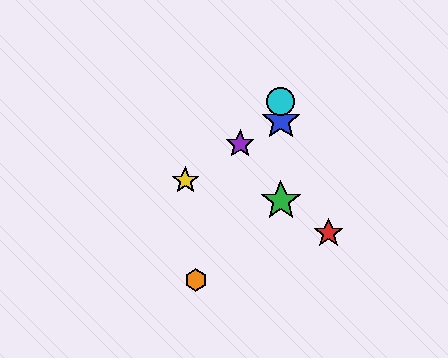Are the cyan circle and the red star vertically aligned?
No, the cyan circle is at x≈281 and the red star is at x≈329.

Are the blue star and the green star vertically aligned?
Yes, both are at x≈281.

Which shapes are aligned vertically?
The blue star, the green star, the cyan circle are aligned vertically.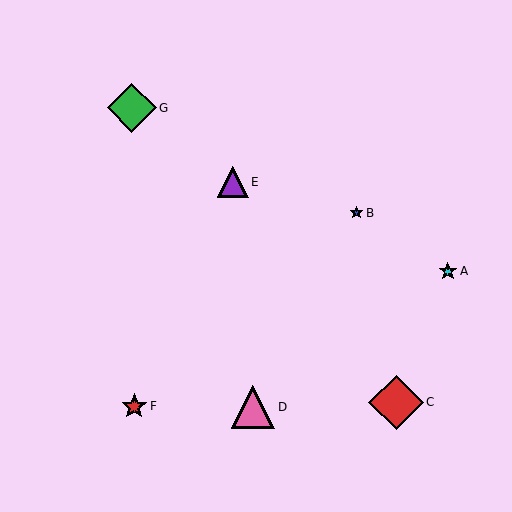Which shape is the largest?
The red diamond (labeled C) is the largest.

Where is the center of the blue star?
The center of the blue star is at (357, 213).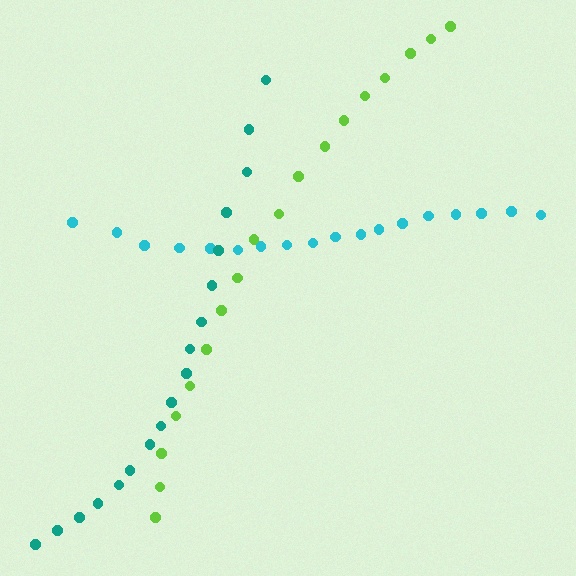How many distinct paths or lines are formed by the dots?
There are 3 distinct paths.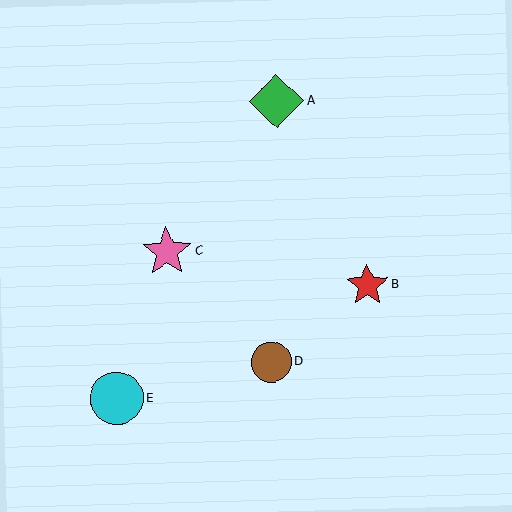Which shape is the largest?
The green diamond (labeled A) is the largest.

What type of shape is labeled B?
Shape B is a red star.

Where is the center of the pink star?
The center of the pink star is at (167, 252).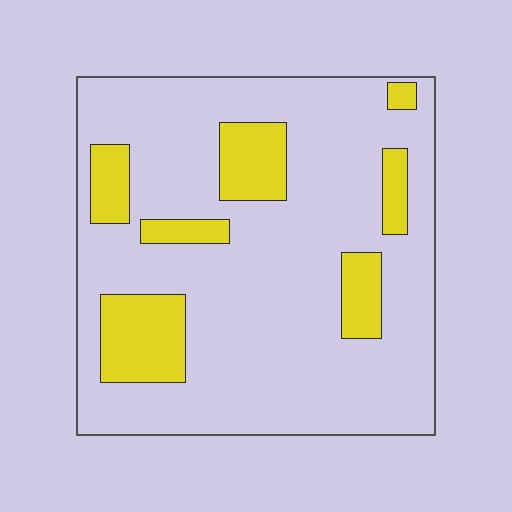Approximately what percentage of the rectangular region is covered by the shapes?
Approximately 20%.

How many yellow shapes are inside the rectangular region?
7.